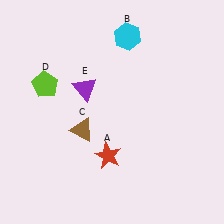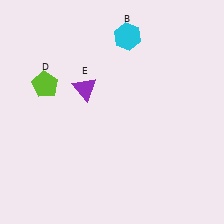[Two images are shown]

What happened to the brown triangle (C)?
The brown triangle (C) was removed in Image 2. It was in the bottom-left area of Image 1.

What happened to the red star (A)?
The red star (A) was removed in Image 2. It was in the bottom-left area of Image 1.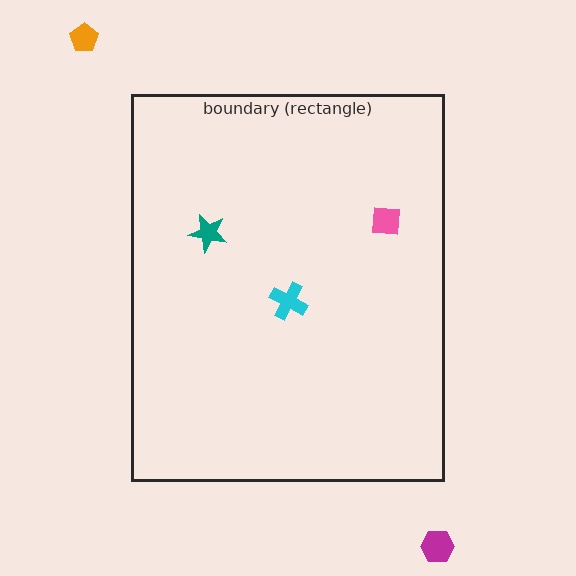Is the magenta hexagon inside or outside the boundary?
Outside.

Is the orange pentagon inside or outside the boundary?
Outside.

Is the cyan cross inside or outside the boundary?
Inside.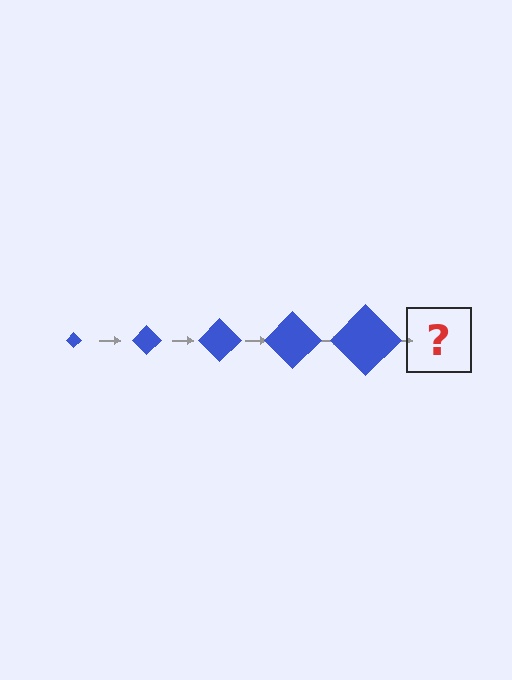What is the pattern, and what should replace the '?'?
The pattern is that the diamond gets progressively larger each step. The '?' should be a blue diamond, larger than the previous one.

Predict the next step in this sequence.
The next step is a blue diamond, larger than the previous one.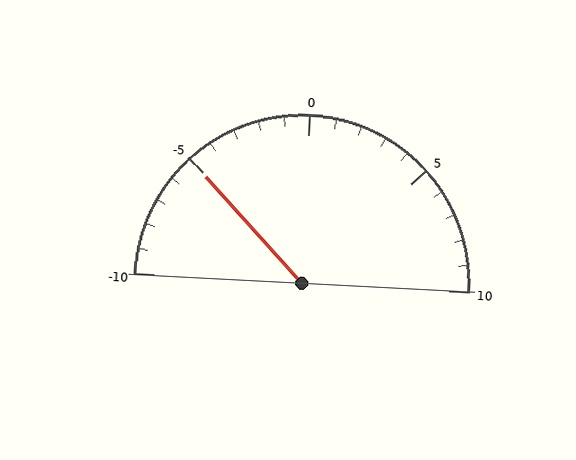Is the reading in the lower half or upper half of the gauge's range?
The reading is in the lower half of the range (-10 to 10).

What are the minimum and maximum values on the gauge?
The gauge ranges from -10 to 10.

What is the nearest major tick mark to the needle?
The nearest major tick mark is -5.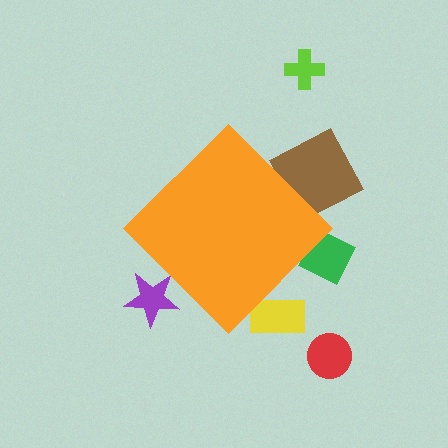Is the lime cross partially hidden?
No, the lime cross is fully visible.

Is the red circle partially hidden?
No, the red circle is fully visible.